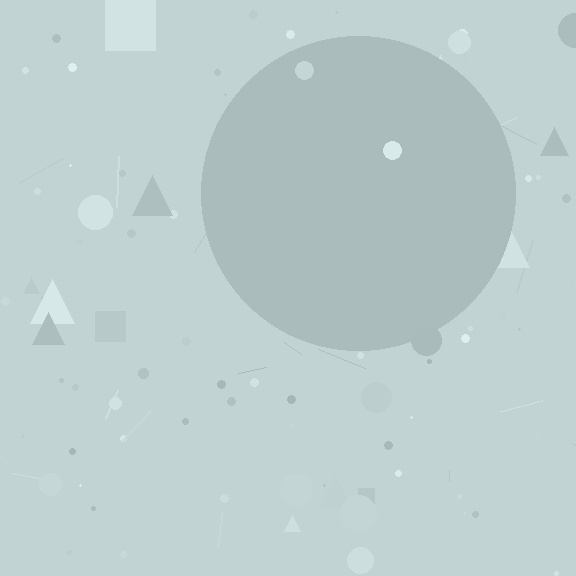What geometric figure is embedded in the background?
A circle is embedded in the background.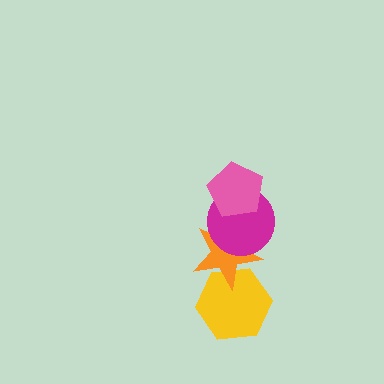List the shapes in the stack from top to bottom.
From top to bottom: the pink pentagon, the magenta circle, the orange star, the yellow hexagon.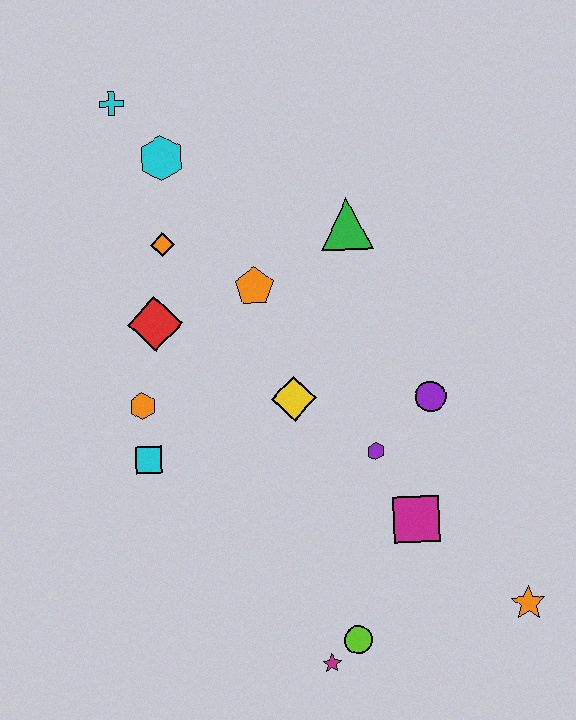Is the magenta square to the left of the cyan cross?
No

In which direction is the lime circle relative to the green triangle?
The lime circle is below the green triangle.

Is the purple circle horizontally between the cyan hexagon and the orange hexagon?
No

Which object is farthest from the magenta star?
The cyan cross is farthest from the magenta star.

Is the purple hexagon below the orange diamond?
Yes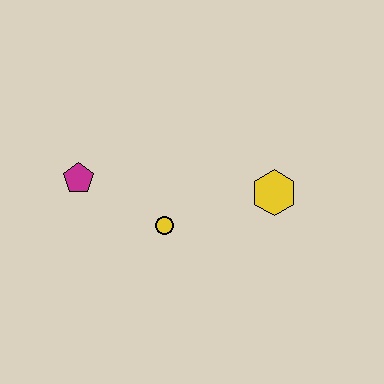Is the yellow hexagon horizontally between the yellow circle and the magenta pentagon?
No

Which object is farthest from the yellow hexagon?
The magenta pentagon is farthest from the yellow hexagon.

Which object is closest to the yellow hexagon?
The yellow circle is closest to the yellow hexagon.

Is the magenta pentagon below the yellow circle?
No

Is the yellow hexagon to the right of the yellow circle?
Yes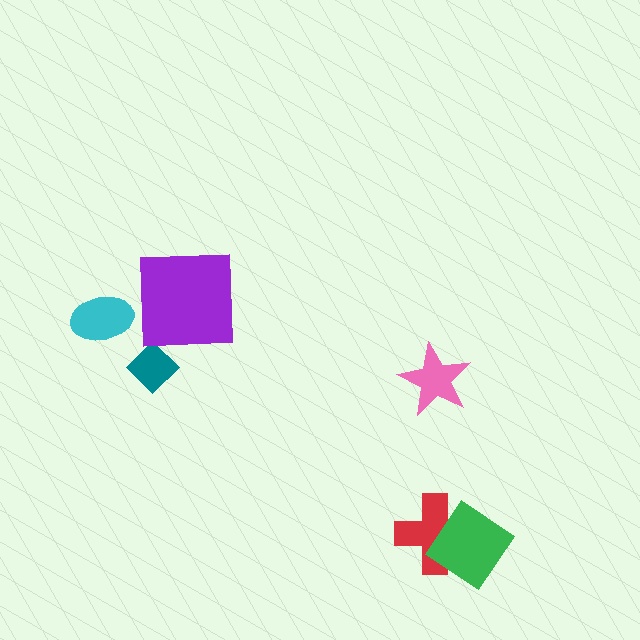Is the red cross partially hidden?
Yes, it is partially covered by another shape.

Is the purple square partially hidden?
No, no other shape covers it.